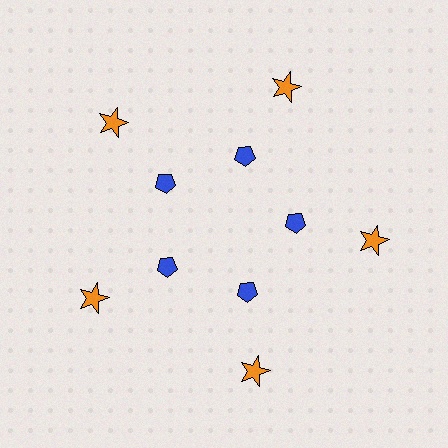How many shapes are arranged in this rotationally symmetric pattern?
There are 10 shapes, arranged in 5 groups of 2.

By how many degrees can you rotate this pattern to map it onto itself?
The pattern maps onto itself every 72 degrees of rotation.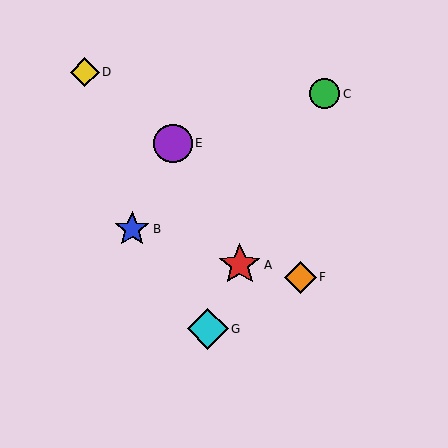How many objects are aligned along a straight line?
3 objects (A, C, G) are aligned along a straight line.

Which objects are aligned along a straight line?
Objects A, C, G are aligned along a straight line.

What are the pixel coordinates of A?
Object A is at (240, 265).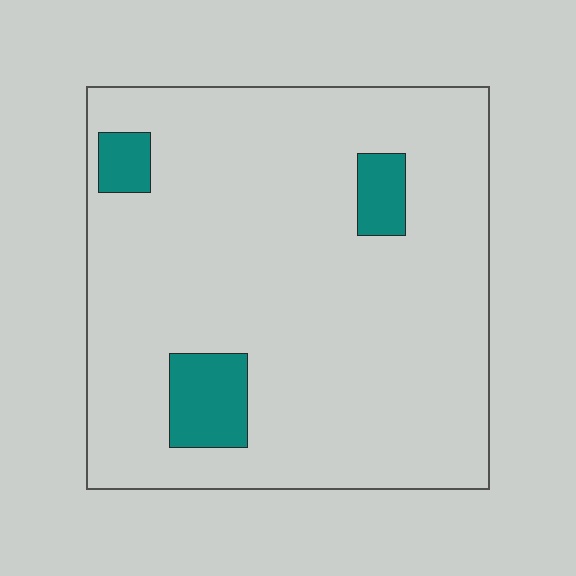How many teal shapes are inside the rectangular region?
3.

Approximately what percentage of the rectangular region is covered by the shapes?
Approximately 10%.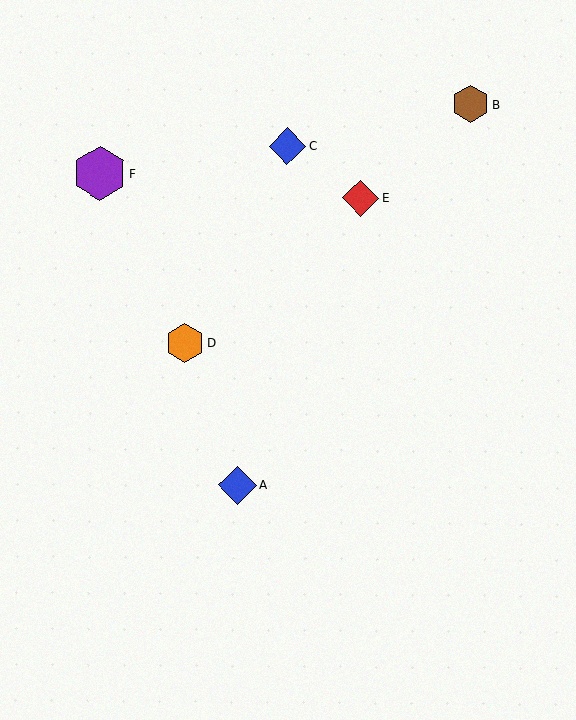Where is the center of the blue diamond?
The center of the blue diamond is at (287, 146).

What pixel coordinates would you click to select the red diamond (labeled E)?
Click at (361, 198) to select the red diamond E.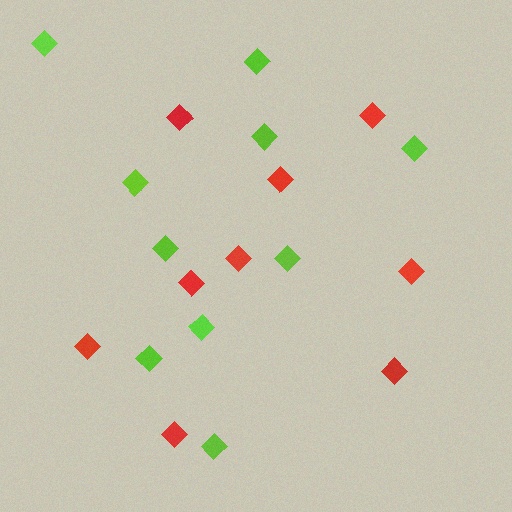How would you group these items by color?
There are 2 groups: one group of red diamonds (9) and one group of lime diamonds (10).